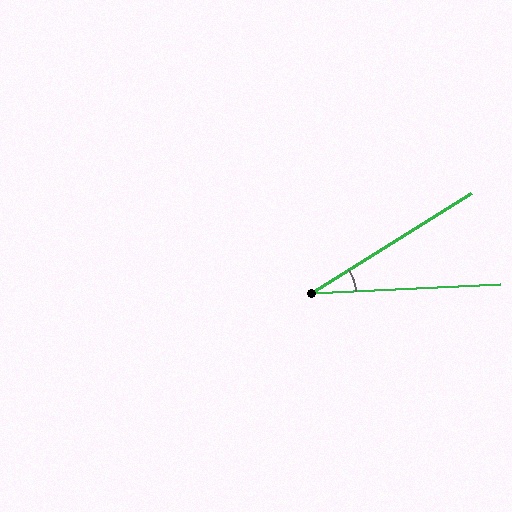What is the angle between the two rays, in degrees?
Approximately 29 degrees.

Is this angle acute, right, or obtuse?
It is acute.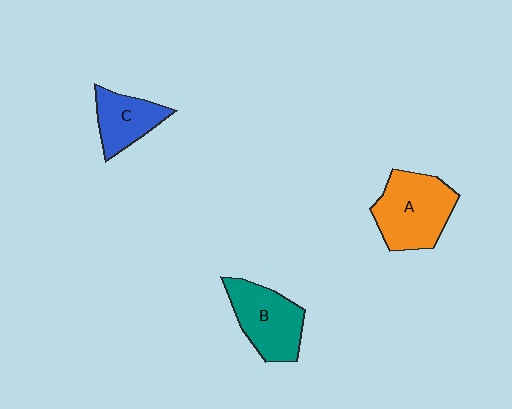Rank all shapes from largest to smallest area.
From largest to smallest: A (orange), B (teal), C (blue).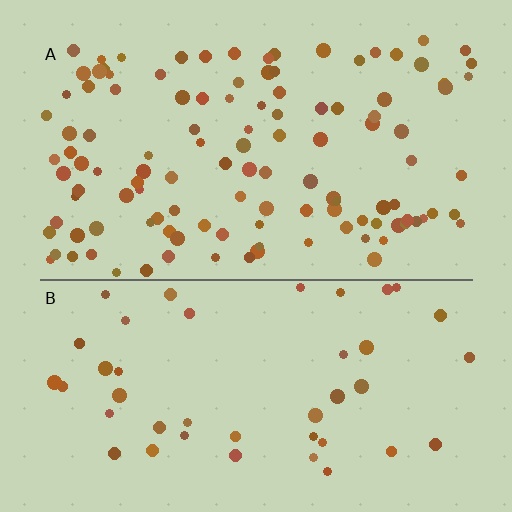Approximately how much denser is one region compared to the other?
Approximately 2.7× — region A over region B.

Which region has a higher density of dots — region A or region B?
A (the top).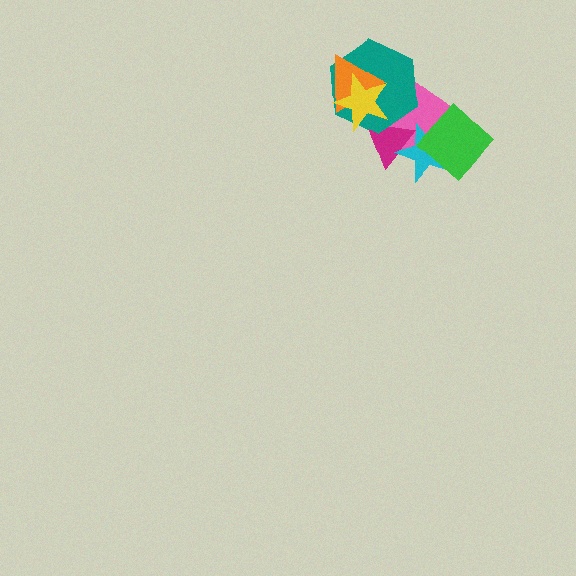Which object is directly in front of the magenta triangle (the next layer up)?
The teal hexagon is directly in front of the magenta triangle.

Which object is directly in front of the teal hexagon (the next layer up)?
The orange triangle is directly in front of the teal hexagon.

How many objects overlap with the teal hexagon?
4 objects overlap with the teal hexagon.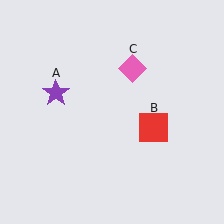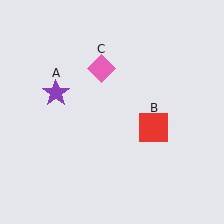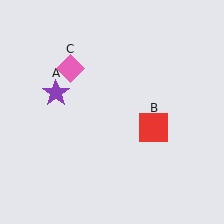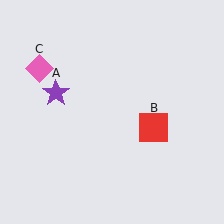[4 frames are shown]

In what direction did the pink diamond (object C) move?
The pink diamond (object C) moved left.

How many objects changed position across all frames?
1 object changed position: pink diamond (object C).